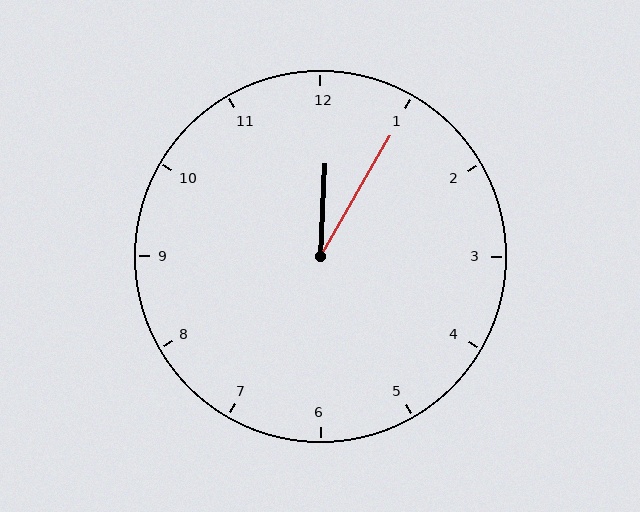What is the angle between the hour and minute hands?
Approximately 28 degrees.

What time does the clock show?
12:05.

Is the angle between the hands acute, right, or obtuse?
It is acute.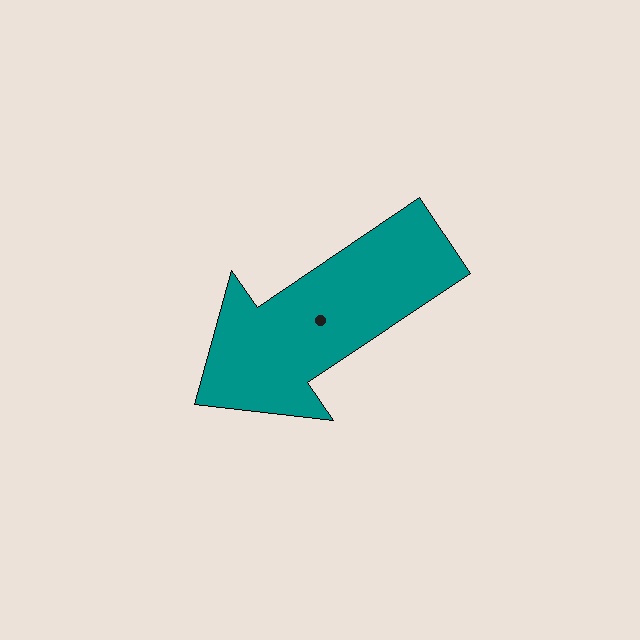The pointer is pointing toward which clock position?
Roughly 8 o'clock.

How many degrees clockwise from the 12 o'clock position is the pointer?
Approximately 236 degrees.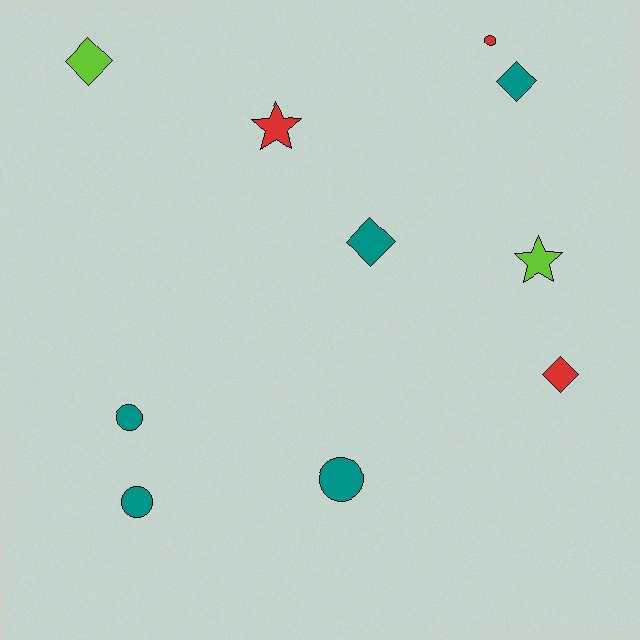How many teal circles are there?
There are 3 teal circles.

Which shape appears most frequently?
Diamond, with 4 objects.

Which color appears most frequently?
Teal, with 5 objects.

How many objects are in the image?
There are 10 objects.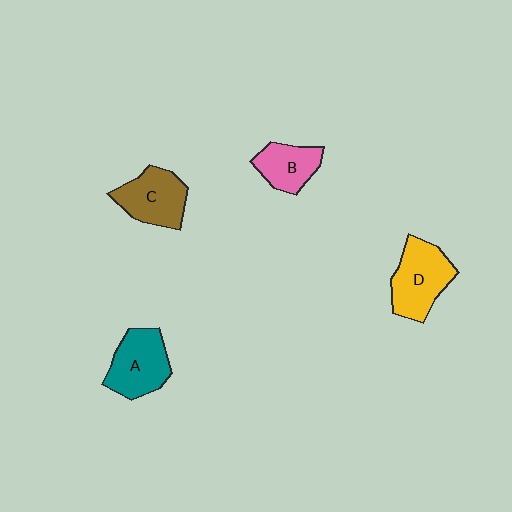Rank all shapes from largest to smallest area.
From largest to smallest: D (yellow), A (teal), C (brown), B (pink).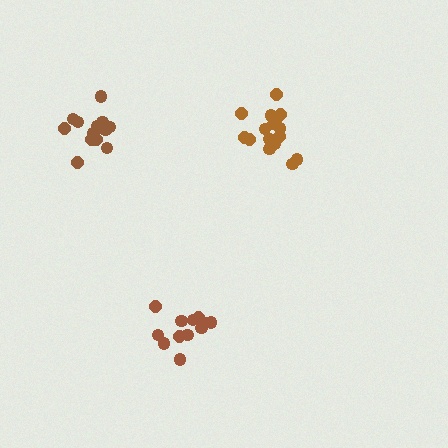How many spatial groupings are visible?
There are 3 spatial groupings.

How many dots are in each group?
Group 1: 13 dots, Group 2: 16 dots, Group 3: 12 dots (41 total).